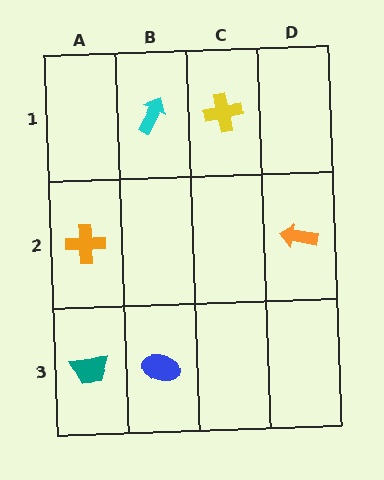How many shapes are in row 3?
2 shapes.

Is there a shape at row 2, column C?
No, that cell is empty.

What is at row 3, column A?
A teal trapezoid.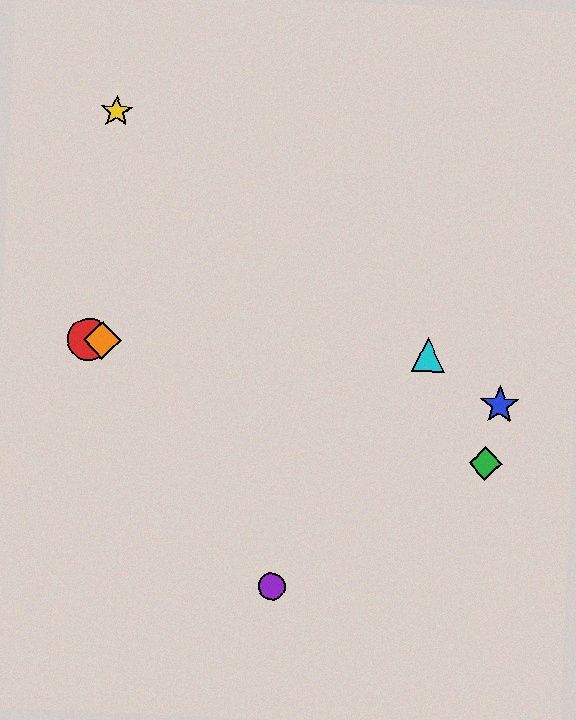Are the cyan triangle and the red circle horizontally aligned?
Yes, both are at y≈355.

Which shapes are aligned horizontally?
The red circle, the orange diamond, the cyan triangle are aligned horizontally.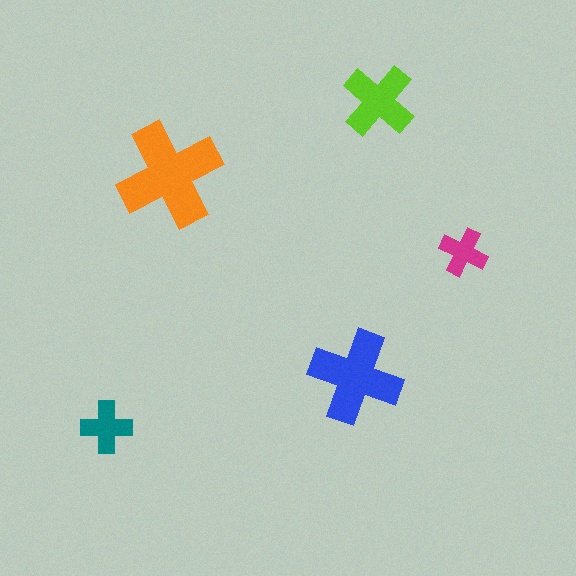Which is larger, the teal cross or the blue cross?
The blue one.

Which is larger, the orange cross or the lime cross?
The orange one.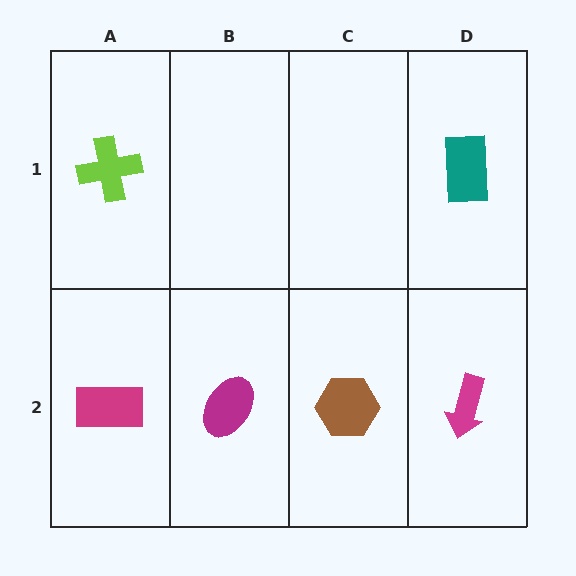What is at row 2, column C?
A brown hexagon.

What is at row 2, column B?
A magenta ellipse.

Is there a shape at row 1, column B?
No, that cell is empty.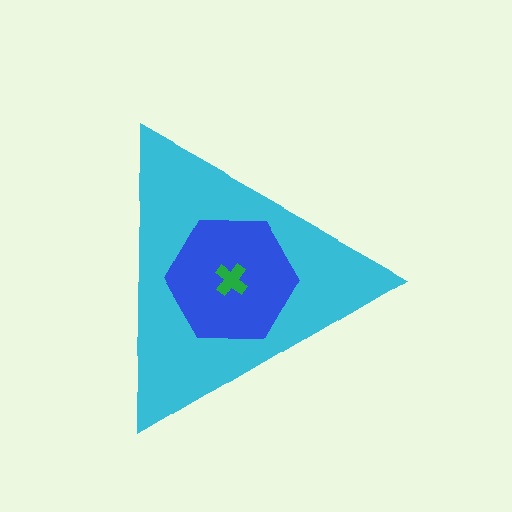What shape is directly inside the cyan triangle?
The blue hexagon.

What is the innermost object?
The green cross.